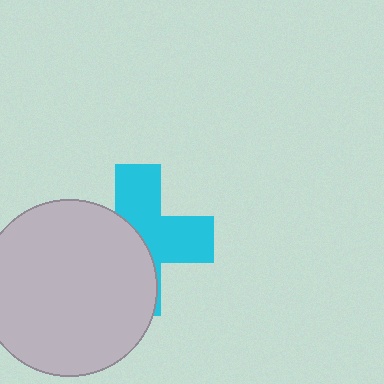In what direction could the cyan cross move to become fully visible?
The cyan cross could move right. That would shift it out from behind the light gray circle entirely.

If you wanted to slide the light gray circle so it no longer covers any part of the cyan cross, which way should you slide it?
Slide it left — that is the most direct way to separate the two shapes.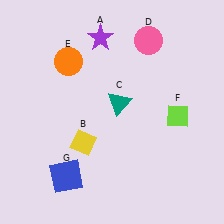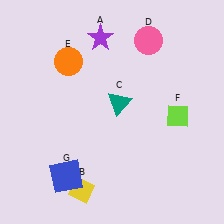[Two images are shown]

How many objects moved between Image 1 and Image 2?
1 object moved between the two images.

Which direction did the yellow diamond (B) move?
The yellow diamond (B) moved down.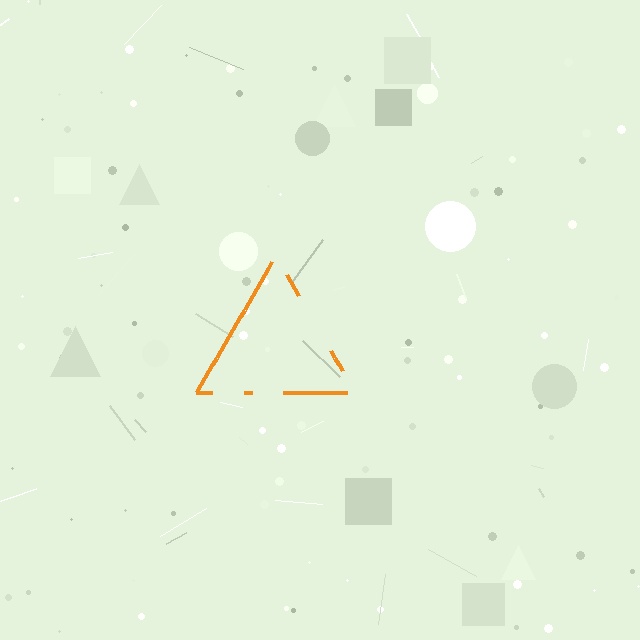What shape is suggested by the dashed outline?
The dashed outline suggests a triangle.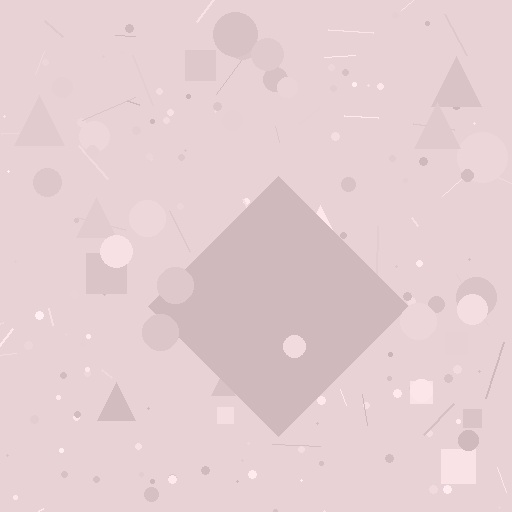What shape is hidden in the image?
A diamond is hidden in the image.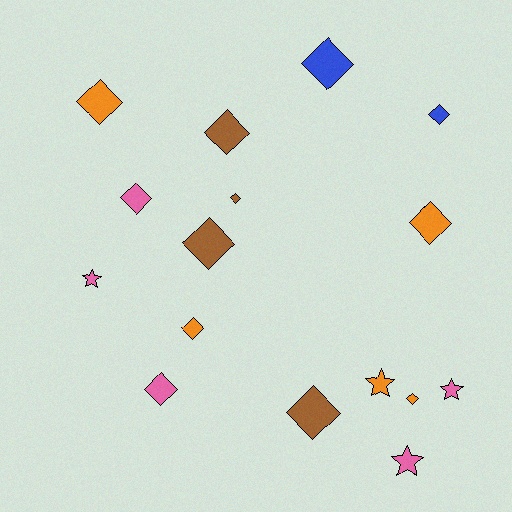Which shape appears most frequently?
Diamond, with 12 objects.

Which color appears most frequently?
Pink, with 5 objects.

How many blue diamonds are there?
There are 2 blue diamonds.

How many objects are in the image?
There are 16 objects.